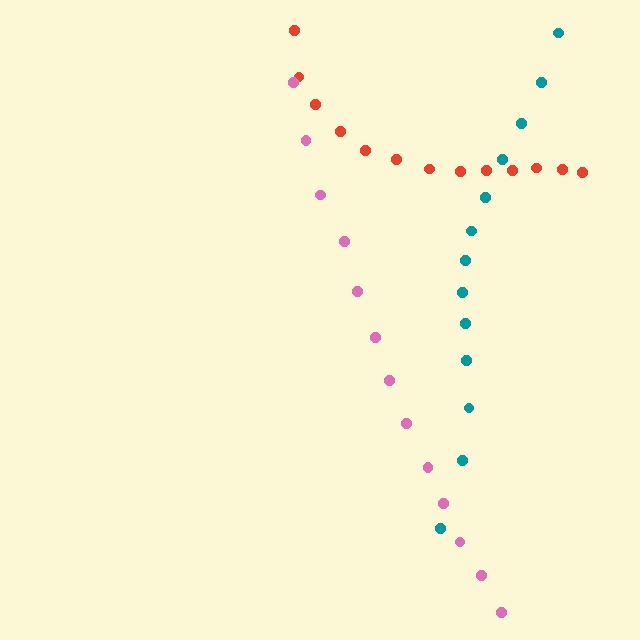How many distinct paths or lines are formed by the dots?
There are 3 distinct paths.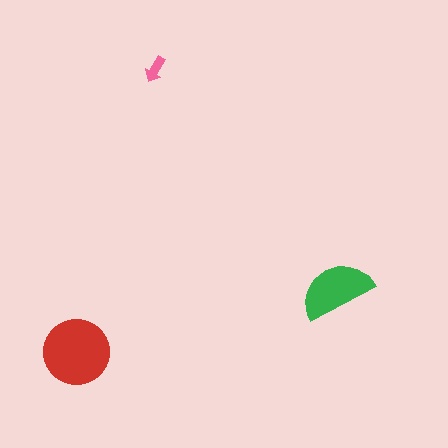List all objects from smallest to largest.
The pink arrow, the green semicircle, the red circle.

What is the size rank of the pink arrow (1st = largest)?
3rd.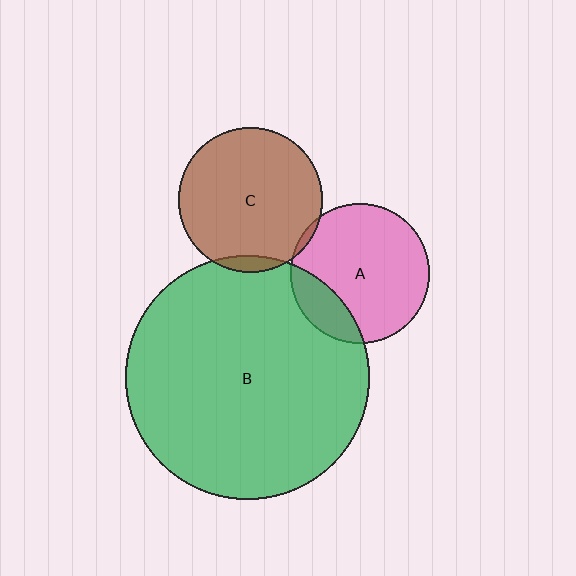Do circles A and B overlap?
Yes.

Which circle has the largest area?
Circle B (green).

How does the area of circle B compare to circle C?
Approximately 2.9 times.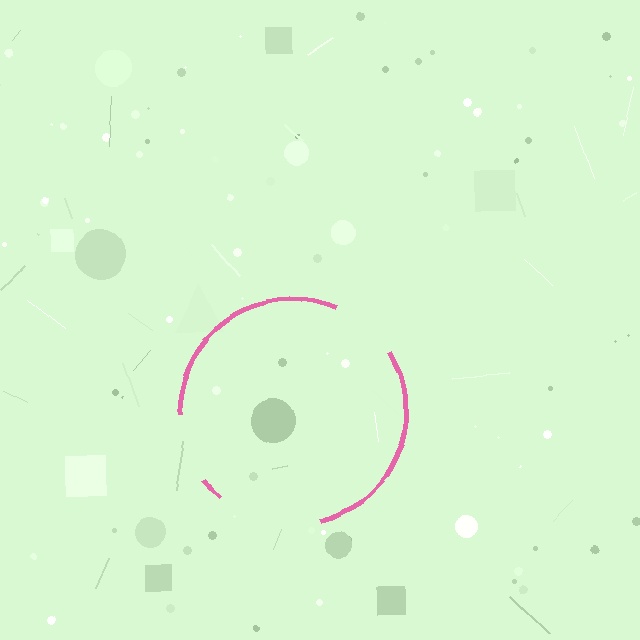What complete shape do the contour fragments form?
The contour fragments form a circle.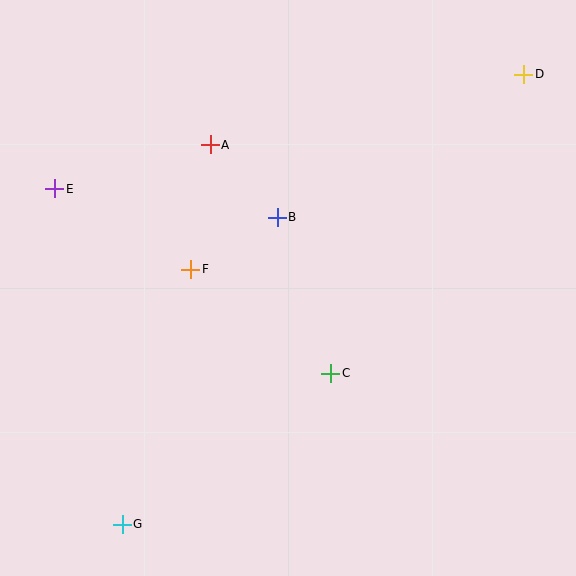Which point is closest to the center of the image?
Point B at (277, 217) is closest to the center.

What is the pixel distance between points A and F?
The distance between A and F is 126 pixels.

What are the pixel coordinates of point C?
Point C is at (331, 373).